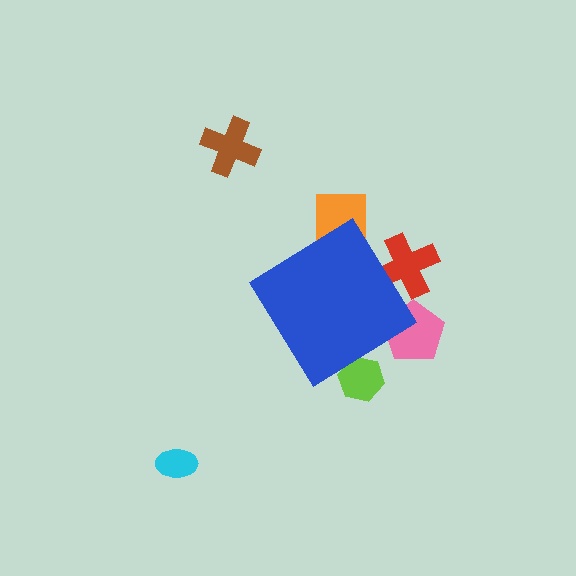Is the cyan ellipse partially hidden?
No, the cyan ellipse is fully visible.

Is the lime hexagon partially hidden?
Yes, the lime hexagon is partially hidden behind the blue diamond.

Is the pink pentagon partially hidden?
Yes, the pink pentagon is partially hidden behind the blue diamond.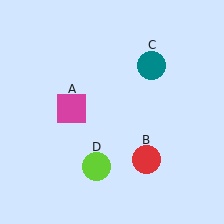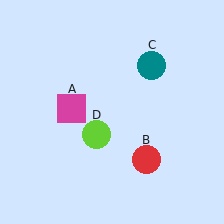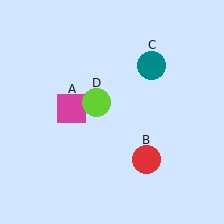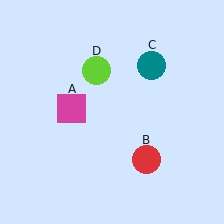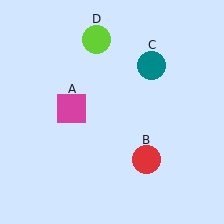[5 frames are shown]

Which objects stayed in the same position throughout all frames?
Magenta square (object A) and red circle (object B) and teal circle (object C) remained stationary.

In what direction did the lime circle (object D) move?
The lime circle (object D) moved up.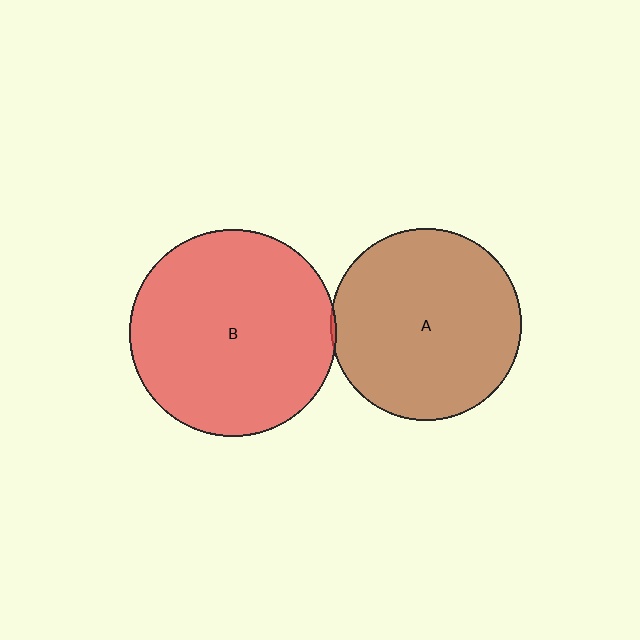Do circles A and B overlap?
Yes.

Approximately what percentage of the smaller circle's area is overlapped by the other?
Approximately 5%.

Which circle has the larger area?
Circle B (red).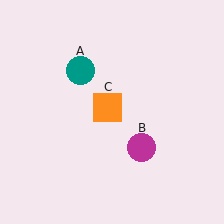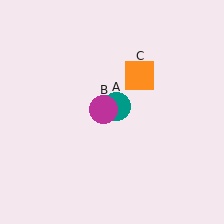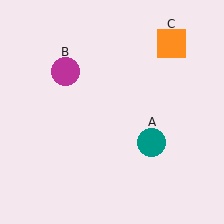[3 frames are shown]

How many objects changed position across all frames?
3 objects changed position: teal circle (object A), magenta circle (object B), orange square (object C).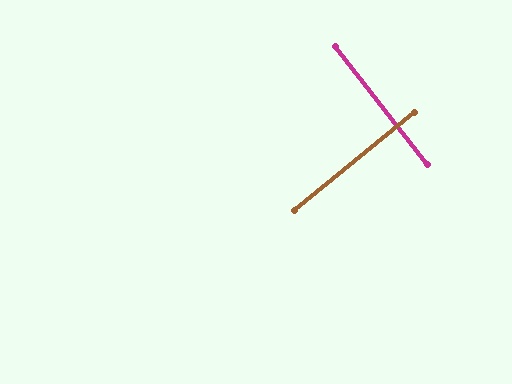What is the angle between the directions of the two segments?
Approximately 89 degrees.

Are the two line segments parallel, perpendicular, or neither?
Perpendicular — they meet at approximately 89°.